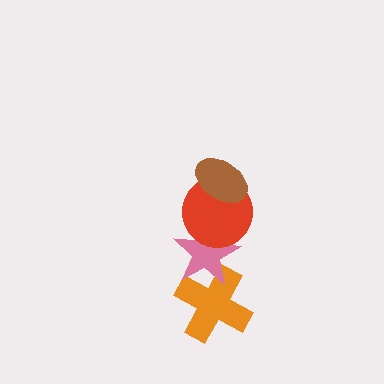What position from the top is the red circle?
The red circle is 2nd from the top.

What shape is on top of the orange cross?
The pink star is on top of the orange cross.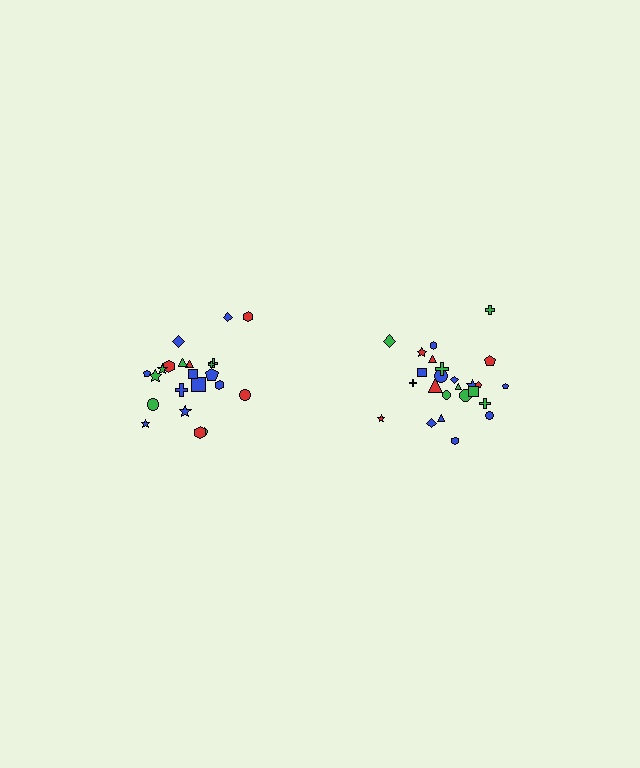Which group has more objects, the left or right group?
The right group.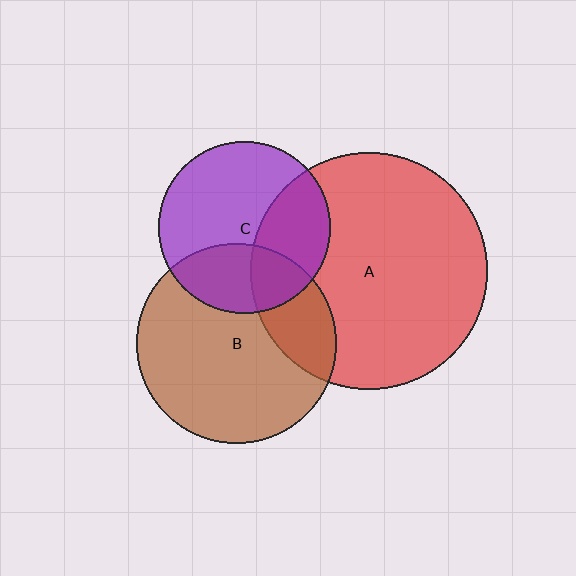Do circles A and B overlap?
Yes.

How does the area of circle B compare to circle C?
Approximately 1.4 times.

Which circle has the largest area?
Circle A (red).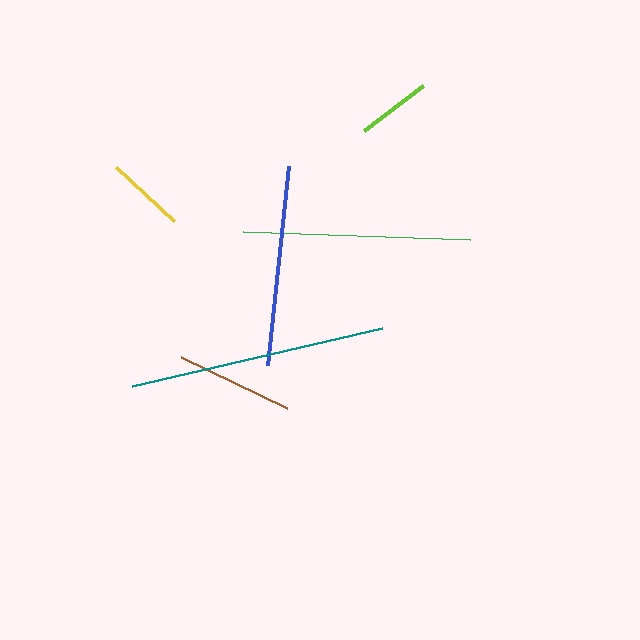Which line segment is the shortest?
The lime line is the shortest at approximately 74 pixels.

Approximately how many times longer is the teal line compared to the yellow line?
The teal line is approximately 3.2 times the length of the yellow line.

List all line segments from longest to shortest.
From longest to shortest: teal, green, blue, brown, yellow, lime.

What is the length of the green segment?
The green segment is approximately 227 pixels long.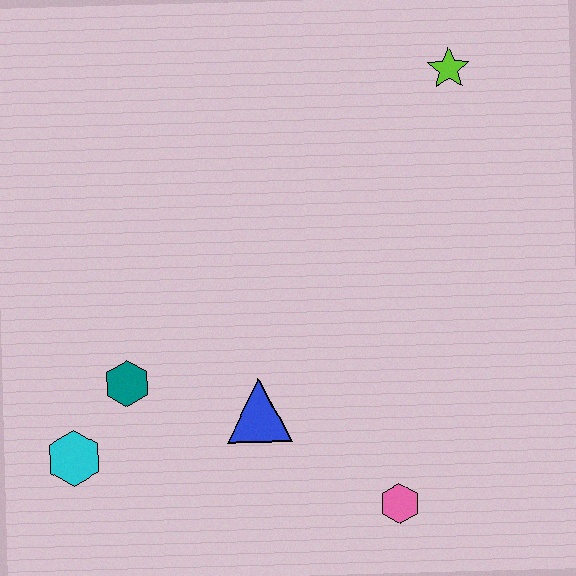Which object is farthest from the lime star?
The cyan hexagon is farthest from the lime star.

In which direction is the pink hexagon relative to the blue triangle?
The pink hexagon is to the right of the blue triangle.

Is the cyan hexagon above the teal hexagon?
No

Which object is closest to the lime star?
The blue triangle is closest to the lime star.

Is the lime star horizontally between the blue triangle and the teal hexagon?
No